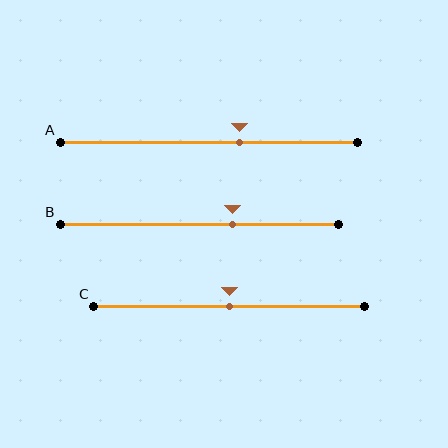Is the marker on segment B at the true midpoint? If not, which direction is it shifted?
No, the marker on segment B is shifted to the right by about 12% of the segment length.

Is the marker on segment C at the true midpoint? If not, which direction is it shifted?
Yes, the marker on segment C is at the true midpoint.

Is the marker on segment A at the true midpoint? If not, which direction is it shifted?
No, the marker on segment A is shifted to the right by about 10% of the segment length.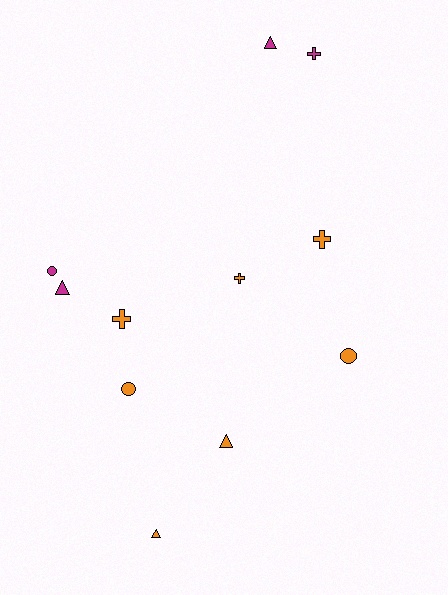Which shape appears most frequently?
Triangle, with 4 objects.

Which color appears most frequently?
Orange, with 7 objects.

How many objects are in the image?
There are 11 objects.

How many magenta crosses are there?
There is 1 magenta cross.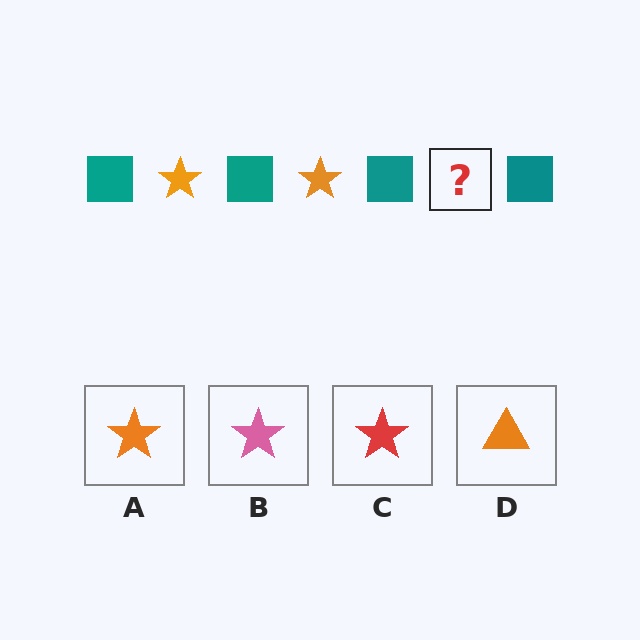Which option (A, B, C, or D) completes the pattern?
A.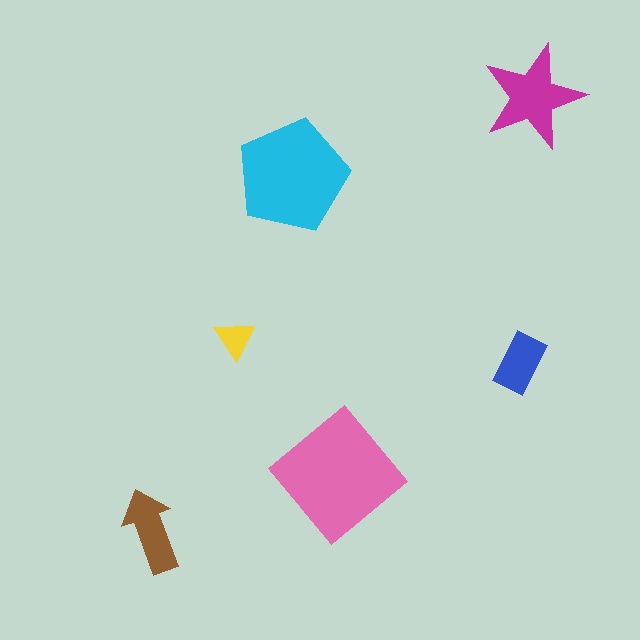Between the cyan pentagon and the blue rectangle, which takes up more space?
The cyan pentagon.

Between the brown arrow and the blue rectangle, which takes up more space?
The brown arrow.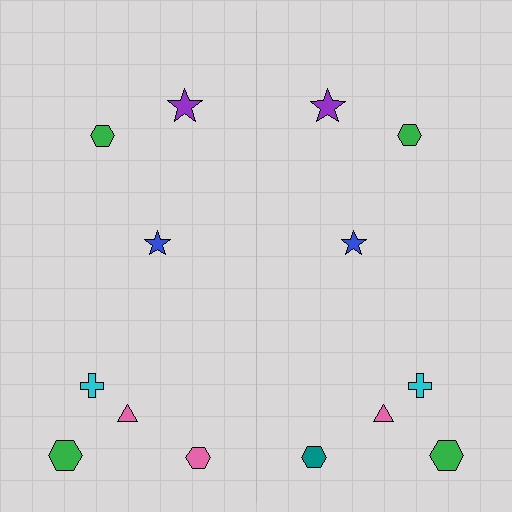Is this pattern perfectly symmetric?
No, the pattern is not perfectly symmetric. The teal hexagon on the right side breaks the symmetry — its mirror counterpart is pink.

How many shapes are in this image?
There are 14 shapes in this image.